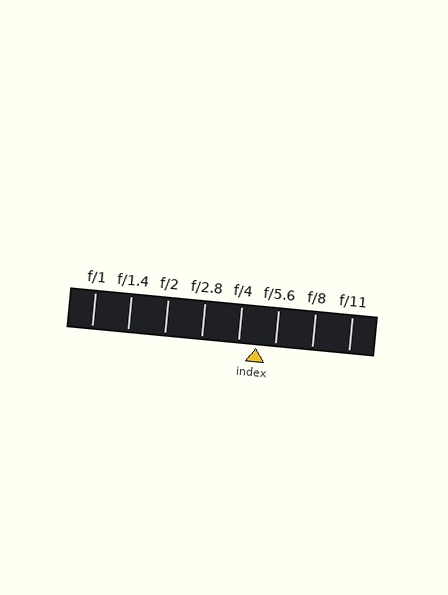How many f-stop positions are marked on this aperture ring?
There are 8 f-stop positions marked.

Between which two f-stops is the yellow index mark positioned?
The index mark is between f/4 and f/5.6.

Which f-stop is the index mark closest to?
The index mark is closest to f/5.6.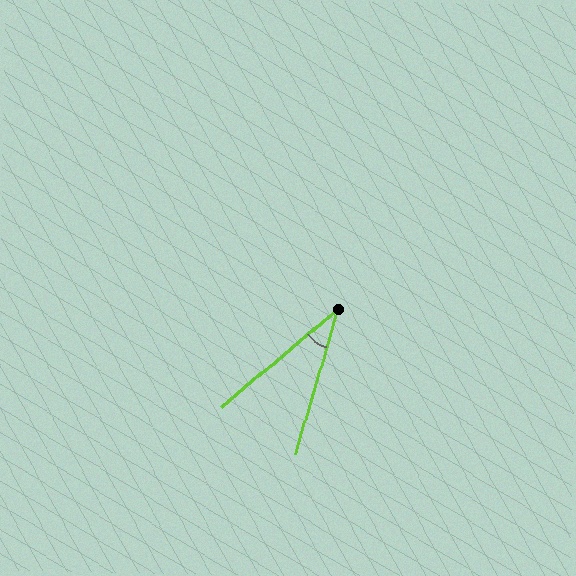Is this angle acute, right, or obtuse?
It is acute.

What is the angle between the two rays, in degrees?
Approximately 33 degrees.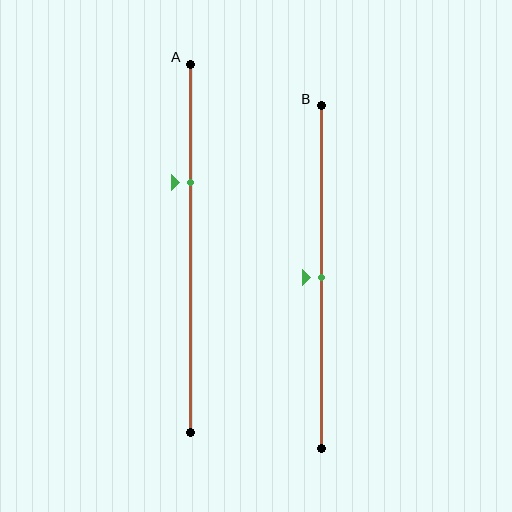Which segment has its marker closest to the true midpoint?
Segment B has its marker closest to the true midpoint.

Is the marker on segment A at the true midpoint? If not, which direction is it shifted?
No, the marker on segment A is shifted upward by about 18% of the segment length.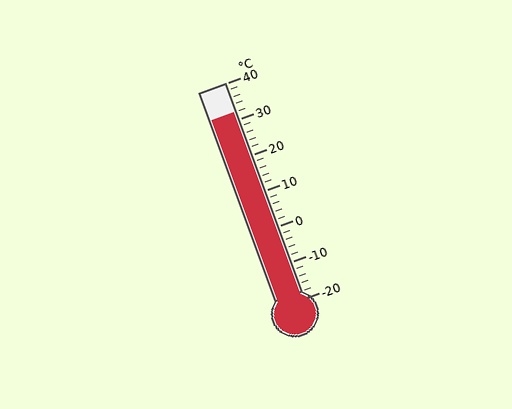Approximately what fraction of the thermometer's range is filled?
The thermometer is filled to approximately 85% of its range.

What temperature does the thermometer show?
The thermometer shows approximately 32°C.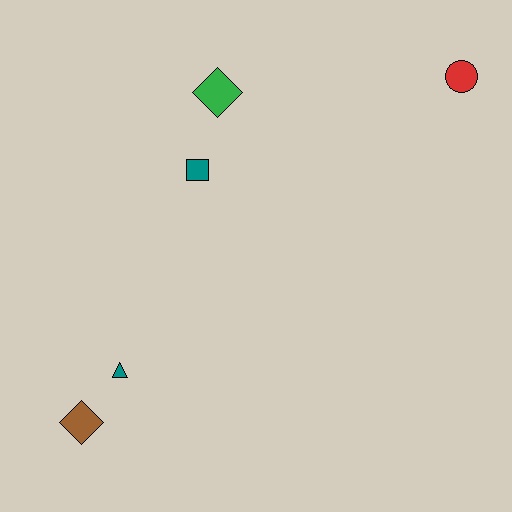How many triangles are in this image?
There is 1 triangle.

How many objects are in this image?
There are 5 objects.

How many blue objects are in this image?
There are no blue objects.